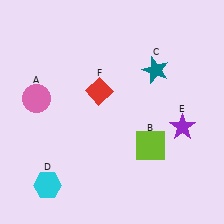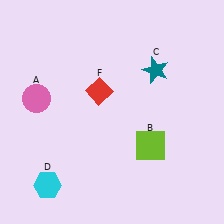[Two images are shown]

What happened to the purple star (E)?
The purple star (E) was removed in Image 2. It was in the bottom-right area of Image 1.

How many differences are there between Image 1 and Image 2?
There is 1 difference between the two images.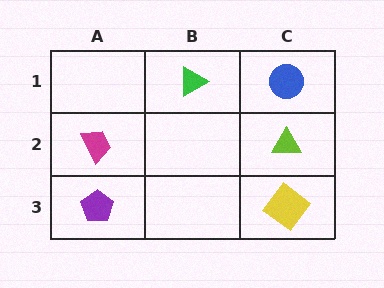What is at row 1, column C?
A blue circle.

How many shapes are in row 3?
2 shapes.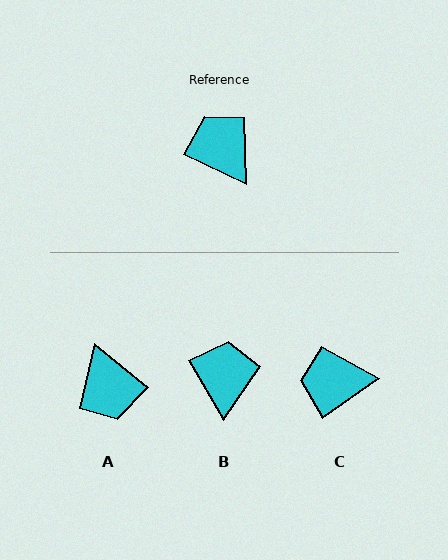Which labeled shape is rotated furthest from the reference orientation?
A, about 166 degrees away.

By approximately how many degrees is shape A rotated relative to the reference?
Approximately 166 degrees counter-clockwise.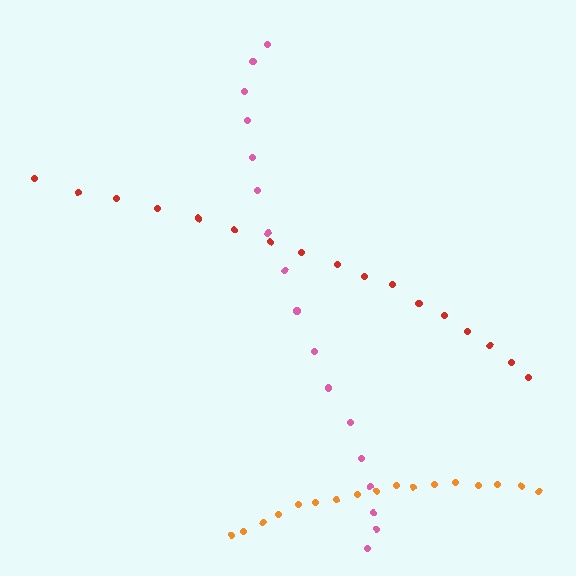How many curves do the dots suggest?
There are 3 distinct paths.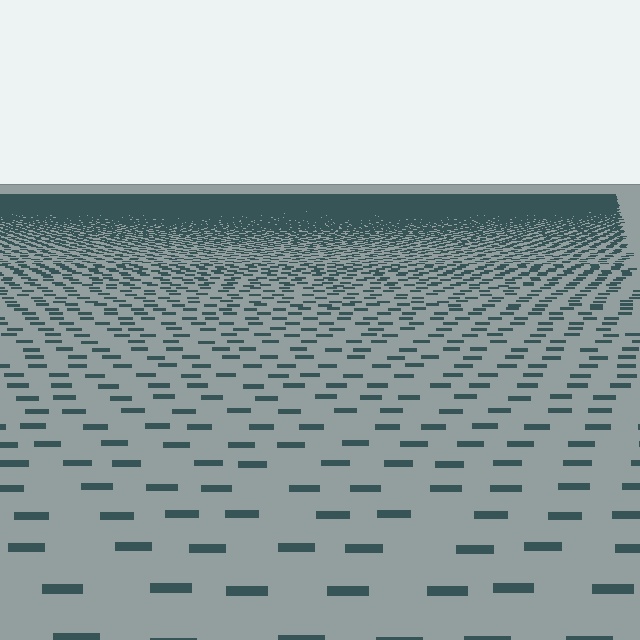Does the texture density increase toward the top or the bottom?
Density increases toward the top.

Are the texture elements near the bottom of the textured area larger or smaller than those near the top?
Larger. Near the bottom, elements are closer to the viewer and appear at a bigger on-screen size.